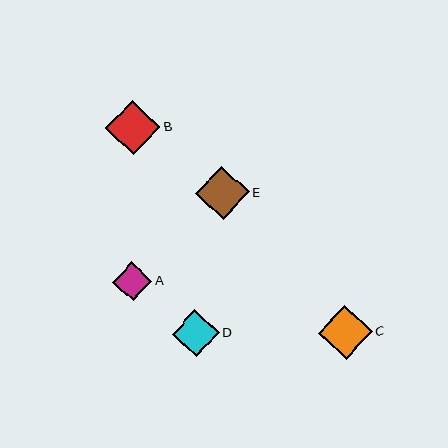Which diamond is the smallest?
Diamond A is the smallest with a size of approximately 39 pixels.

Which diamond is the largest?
Diamond B is the largest with a size of approximately 55 pixels.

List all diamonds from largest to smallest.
From largest to smallest: B, E, C, D, A.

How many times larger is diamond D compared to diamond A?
Diamond D is approximately 1.2 times the size of diamond A.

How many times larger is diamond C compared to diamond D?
Diamond C is approximately 1.1 times the size of diamond D.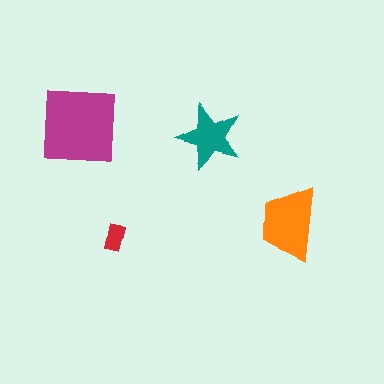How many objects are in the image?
There are 4 objects in the image.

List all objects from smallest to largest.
The red rectangle, the teal star, the orange trapezoid, the magenta square.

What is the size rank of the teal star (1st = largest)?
3rd.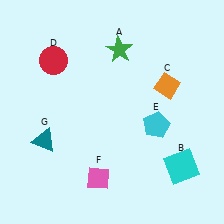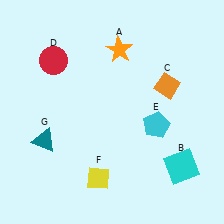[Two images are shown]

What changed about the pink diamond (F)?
In Image 1, F is pink. In Image 2, it changed to yellow.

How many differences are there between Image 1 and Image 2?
There are 2 differences between the two images.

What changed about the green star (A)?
In Image 1, A is green. In Image 2, it changed to orange.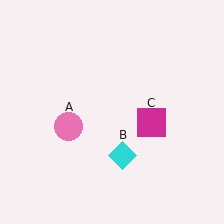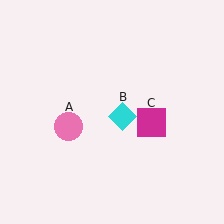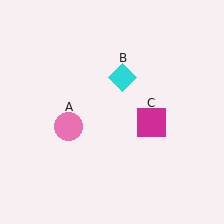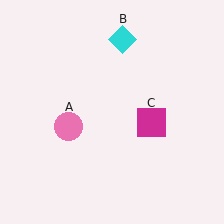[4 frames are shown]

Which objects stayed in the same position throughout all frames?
Pink circle (object A) and magenta square (object C) remained stationary.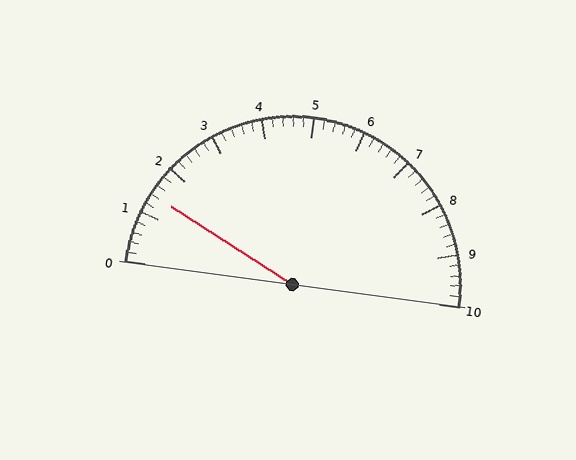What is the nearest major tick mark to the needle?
The nearest major tick mark is 1.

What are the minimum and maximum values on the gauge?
The gauge ranges from 0 to 10.